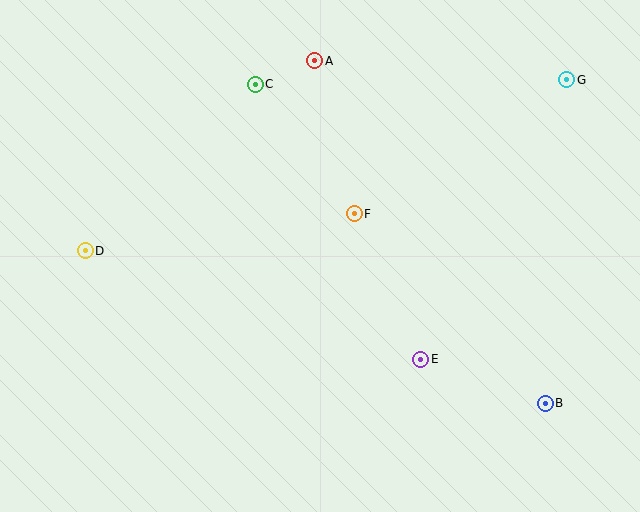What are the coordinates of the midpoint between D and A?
The midpoint between D and A is at (200, 156).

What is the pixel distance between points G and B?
The distance between G and B is 324 pixels.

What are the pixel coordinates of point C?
Point C is at (255, 84).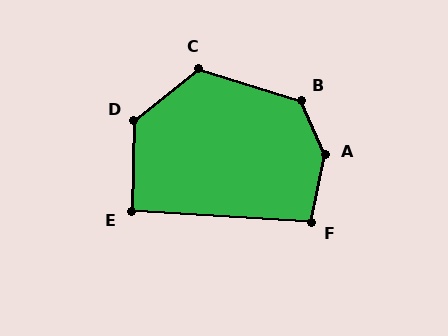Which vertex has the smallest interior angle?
E, at approximately 92 degrees.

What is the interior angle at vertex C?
Approximately 124 degrees (obtuse).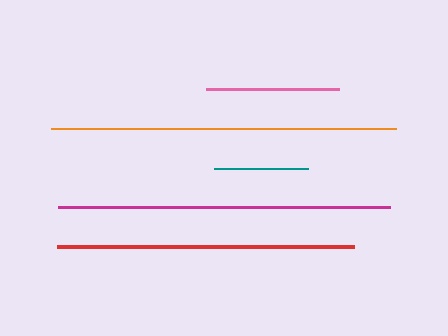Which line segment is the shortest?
The teal line is the shortest at approximately 94 pixels.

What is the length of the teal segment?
The teal segment is approximately 94 pixels long.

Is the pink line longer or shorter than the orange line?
The orange line is longer than the pink line.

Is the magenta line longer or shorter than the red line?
The magenta line is longer than the red line.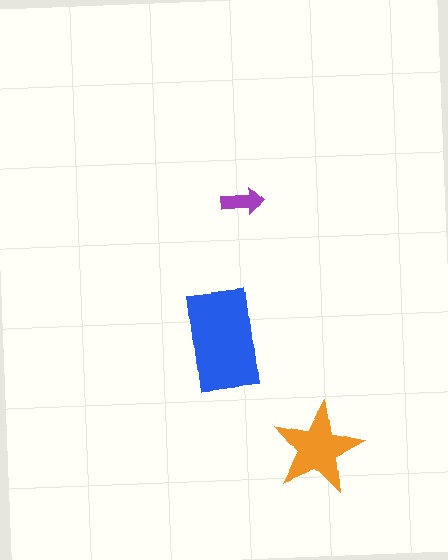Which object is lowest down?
The orange star is bottommost.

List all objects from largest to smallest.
The blue rectangle, the orange star, the purple arrow.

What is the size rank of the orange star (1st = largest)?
2nd.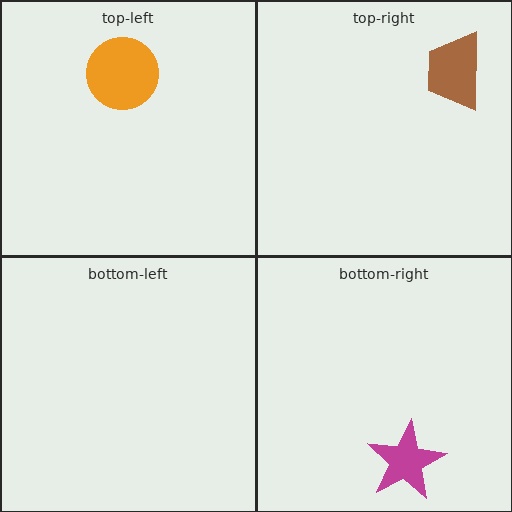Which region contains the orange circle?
The top-left region.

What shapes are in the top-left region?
The orange circle.